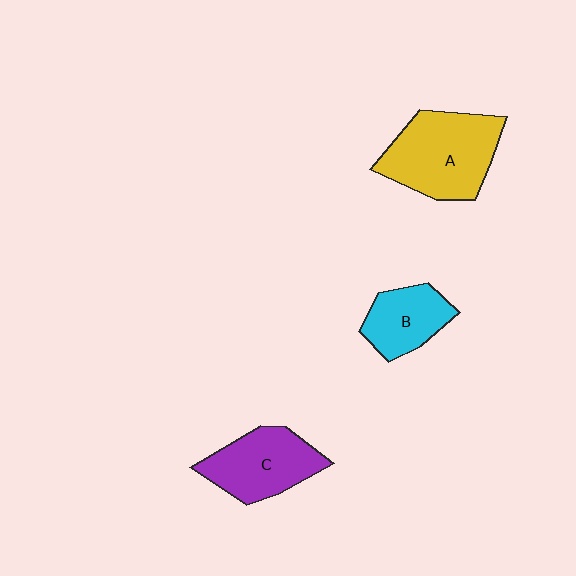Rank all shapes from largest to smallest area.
From largest to smallest: A (yellow), C (purple), B (cyan).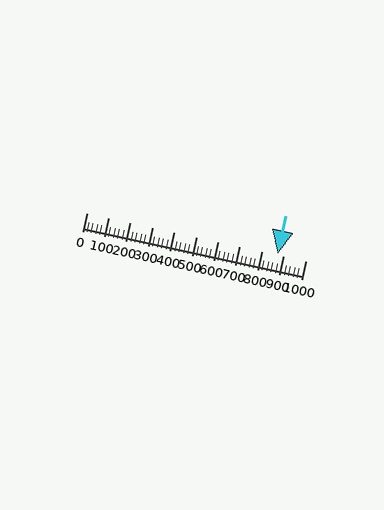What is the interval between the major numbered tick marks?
The major tick marks are spaced 100 units apart.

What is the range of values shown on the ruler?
The ruler shows values from 0 to 1000.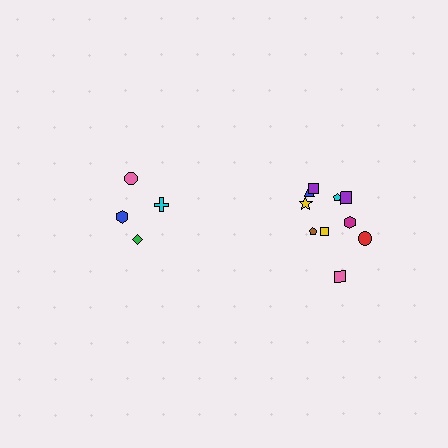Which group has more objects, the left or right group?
The right group.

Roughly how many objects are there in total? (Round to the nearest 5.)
Roughly 15 objects in total.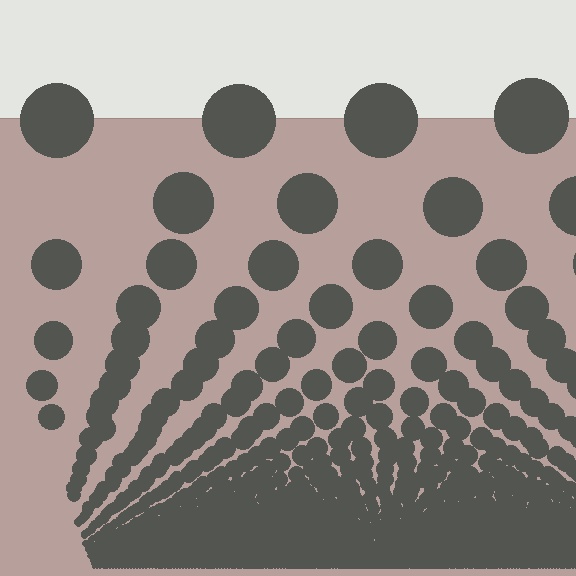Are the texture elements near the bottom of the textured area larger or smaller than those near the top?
Smaller. The gradient is inverted — elements near the bottom are smaller and denser.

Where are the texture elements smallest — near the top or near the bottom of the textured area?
Near the bottom.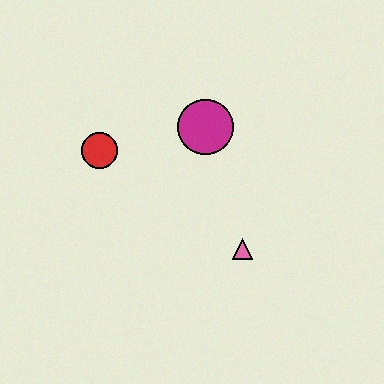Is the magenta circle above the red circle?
Yes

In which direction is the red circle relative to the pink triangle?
The red circle is to the left of the pink triangle.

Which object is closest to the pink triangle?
The magenta circle is closest to the pink triangle.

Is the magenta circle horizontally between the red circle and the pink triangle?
Yes